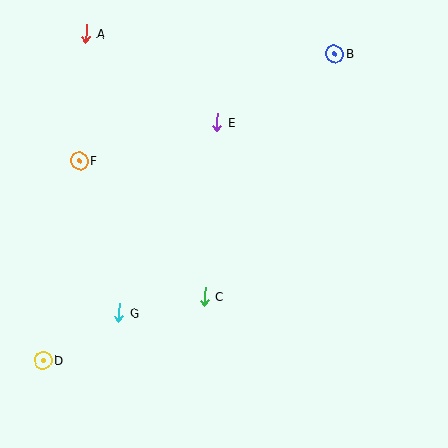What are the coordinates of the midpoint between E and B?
The midpoint between E and B is at (276, 88).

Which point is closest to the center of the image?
Point C at (204, 296) is closest to the center.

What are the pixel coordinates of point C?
Point C is at (204, 296).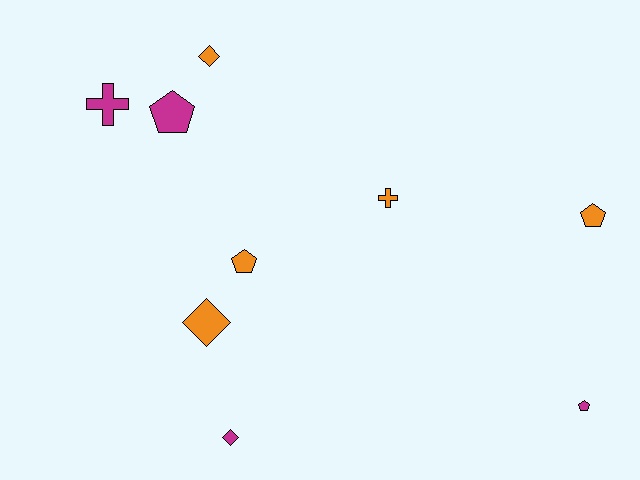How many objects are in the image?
There are 9 objects.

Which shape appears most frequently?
Pentagon, with 4 objects.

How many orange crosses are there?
There is 1 orange cross.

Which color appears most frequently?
Orange, with 5 objects.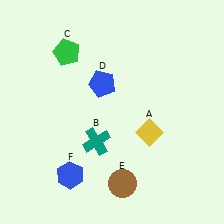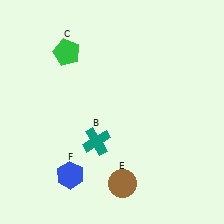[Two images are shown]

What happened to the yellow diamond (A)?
The yellow diamond (A) was removed in Image 2. It was in the bottom-right area of Image 1.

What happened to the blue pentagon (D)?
The blue pentagon (D) was removed in Image 2. It was in the top-left area of Image 1.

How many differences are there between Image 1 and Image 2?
There are 2 differences between the two images.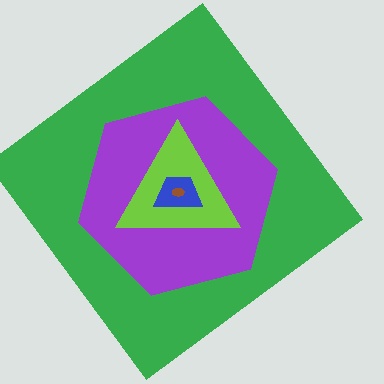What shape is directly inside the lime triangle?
The blue trapezoid.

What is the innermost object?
The brown ellipse.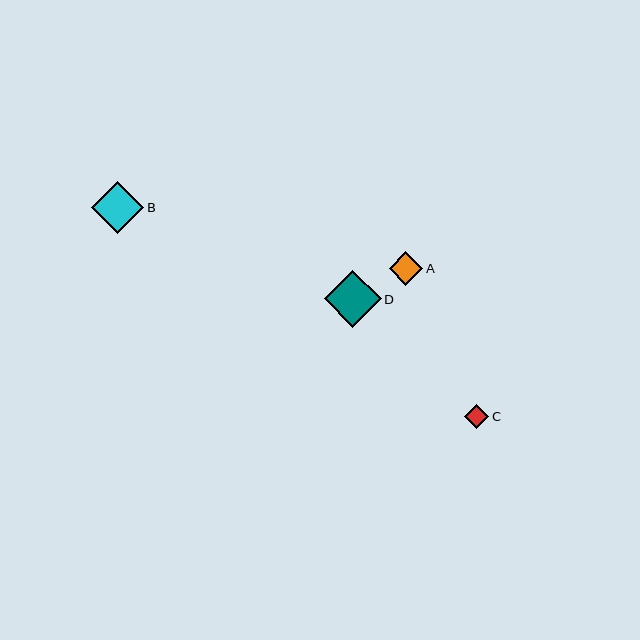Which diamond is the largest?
Diamond D is the largest with a size of approximately 57 pixels.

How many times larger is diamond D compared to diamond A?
Diamond D is approximately 1.7 times the size of diamond A.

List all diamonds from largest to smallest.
From largest to smallest: D, B, A, C.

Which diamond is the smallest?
Diamond C is the smallest with a size of approximately 24 pixels.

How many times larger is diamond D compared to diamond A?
Diamond D is approximately 1.7 times the size of diamond A.